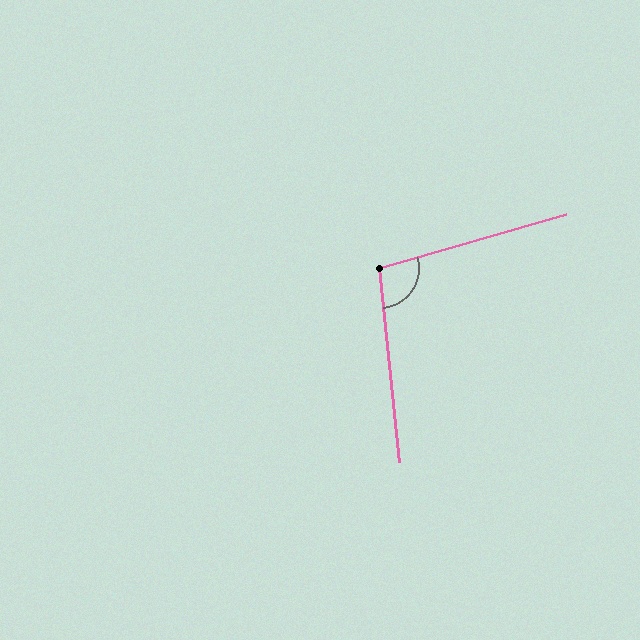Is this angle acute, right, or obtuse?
It is obtuse.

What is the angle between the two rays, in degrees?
Approximately 100 degrees.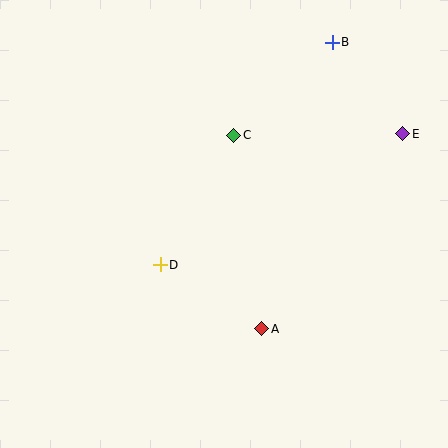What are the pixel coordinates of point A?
Point A is at (262, 329).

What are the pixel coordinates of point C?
Point C is at (234, 135).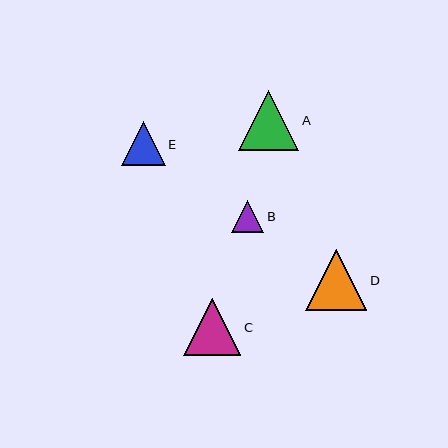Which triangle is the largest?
Triangle D is the largest with a size of approximately 61 pixels.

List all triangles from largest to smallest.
From largest to smallest: D, A, C, E, B.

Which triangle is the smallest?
Triangle B is the smallest with a size of approximately 32 pixels.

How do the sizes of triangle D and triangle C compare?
Triangle D and triangle C are approximately the same size.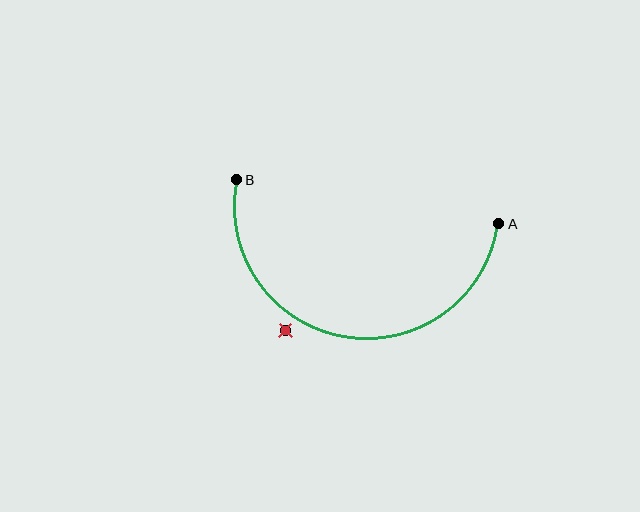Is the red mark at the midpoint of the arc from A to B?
No — the red mark does not lie on the arc at all. It sits slightly outside the curve.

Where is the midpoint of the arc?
The arc midpoint is the point on the curve farthest from the straight line joining A and B. It sits below that line.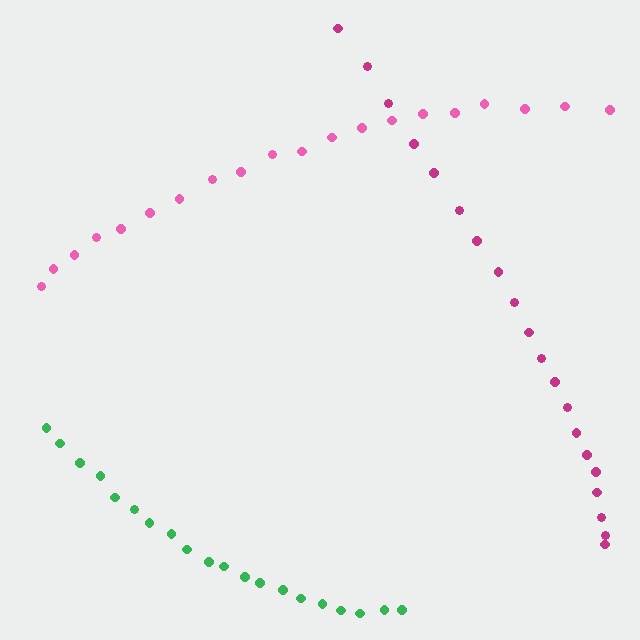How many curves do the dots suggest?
There are 3 distinct paths.